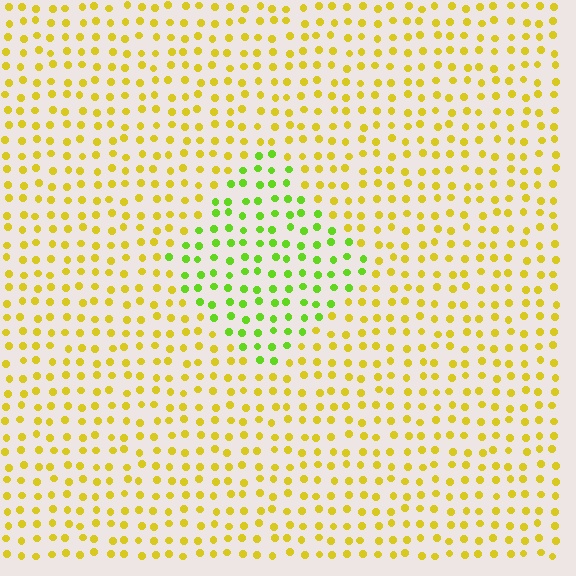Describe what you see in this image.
The image is filled with small yellow elements in a uniform arrangement. A diamond-shaped region is visible where the elements are tinted to a slightly different hue, forming a subtle color boundary.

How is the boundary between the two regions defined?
The boundary is defined purely by a slight shift in hue (about 43 degrees). Spacing, size, and orientation are identical on both sides.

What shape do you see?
I see a diamond.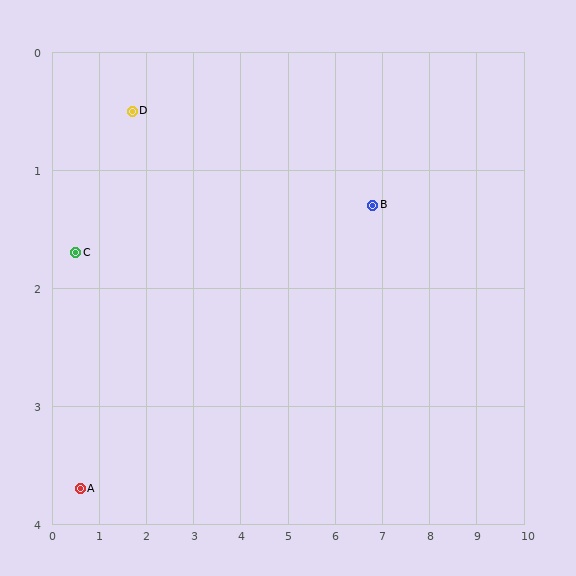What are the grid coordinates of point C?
Point C is at approximately (0.5, 1.7).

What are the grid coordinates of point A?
Point A is at approximately (0.6, 3.7).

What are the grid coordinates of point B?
Point B is at approximately (6.8, 1.3).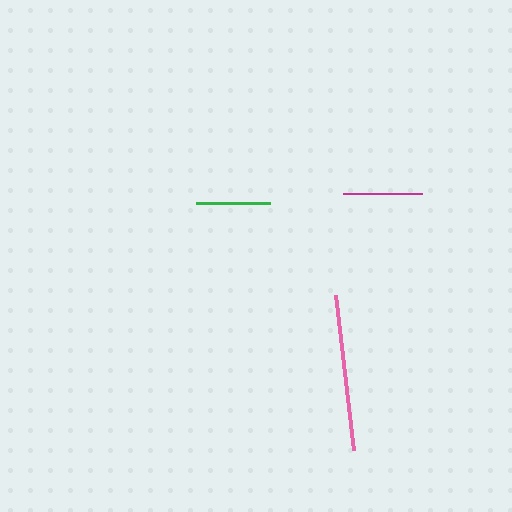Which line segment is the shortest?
The green line is the shortest at approximately 74 pixels.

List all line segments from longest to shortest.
From longest to shortest: pink, magenta, green.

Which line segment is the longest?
The pink line is the longest at approximately 156 pixels.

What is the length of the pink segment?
The pink segment is approximately 156 pixels long.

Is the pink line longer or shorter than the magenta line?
The pink line is longer than the magenta line.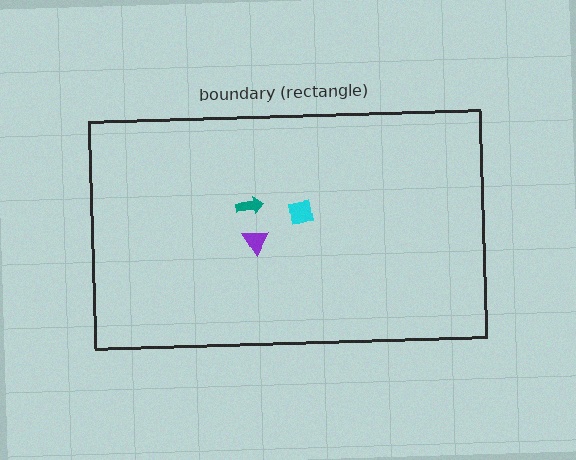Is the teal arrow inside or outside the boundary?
Inside.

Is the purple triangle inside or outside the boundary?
Inside.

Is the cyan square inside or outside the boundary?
Inside.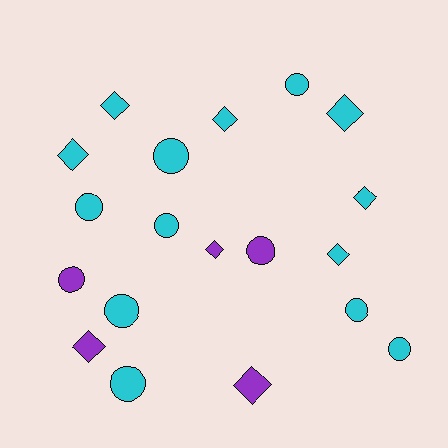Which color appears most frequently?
Cyan, with 14 objects.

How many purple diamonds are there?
There are 3 purple diamonds.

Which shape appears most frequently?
Circle, with 10 objects.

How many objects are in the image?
There are 19 objects.